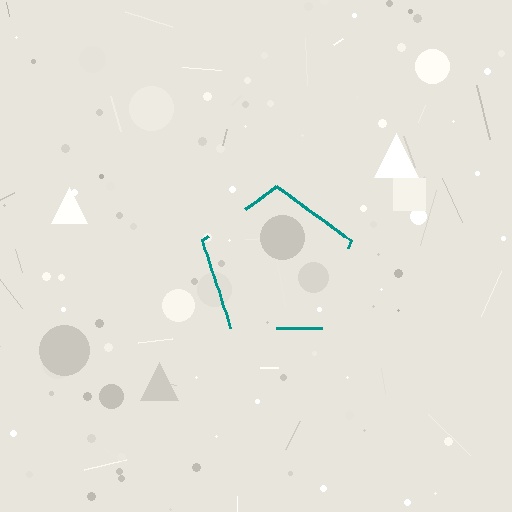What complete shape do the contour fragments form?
The contour fragments form a pentagon.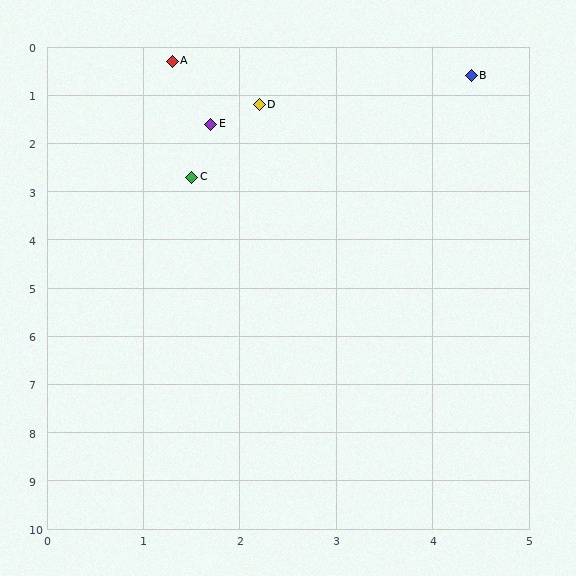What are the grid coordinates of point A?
Point A is at approximately (1.3, 0.3).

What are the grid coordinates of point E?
Point E is at approximately (1.7, 1.6).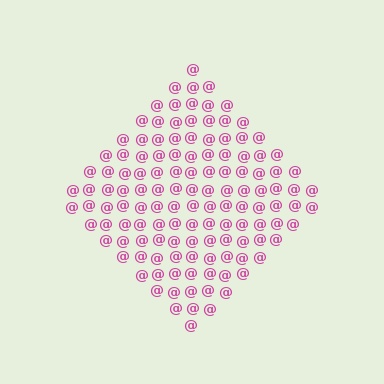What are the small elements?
The small elements are at signs.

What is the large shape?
The large shape is a diamond.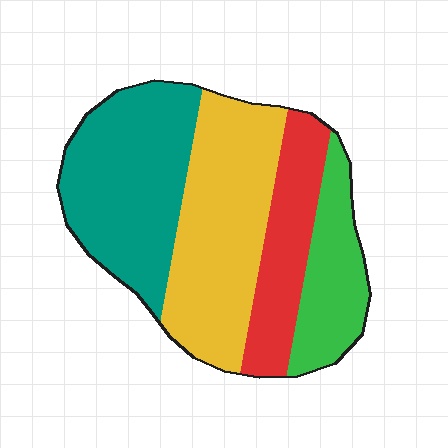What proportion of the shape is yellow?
Yellow takes up about one third (1/3) of the shape.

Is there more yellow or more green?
Yellow.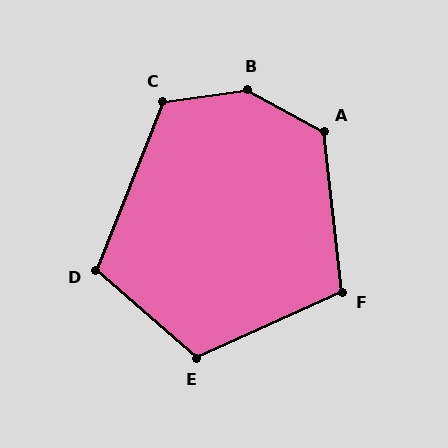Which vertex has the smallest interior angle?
F, at approximately 108 degrees.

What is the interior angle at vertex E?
Approximately 115 degrees (obtuse).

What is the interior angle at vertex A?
Approximately 125 degrees (obtuse).